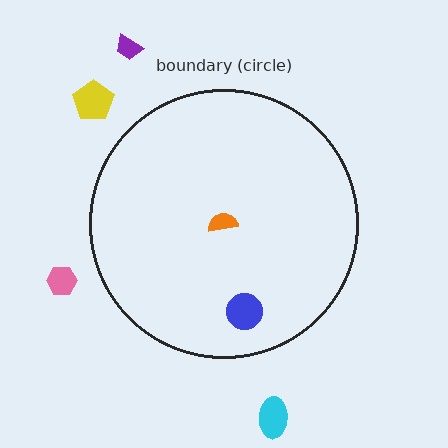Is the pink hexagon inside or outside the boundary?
Outside.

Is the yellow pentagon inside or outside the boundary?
Outside.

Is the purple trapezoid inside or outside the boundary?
Outside.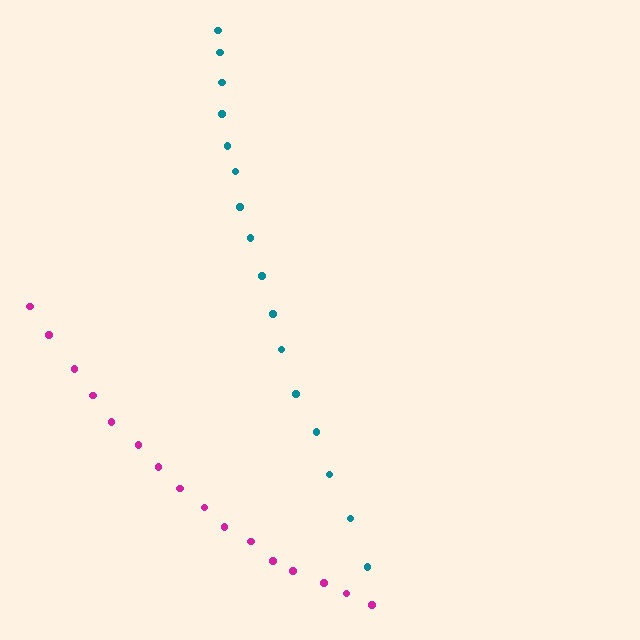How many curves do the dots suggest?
There are 2 distinct paths.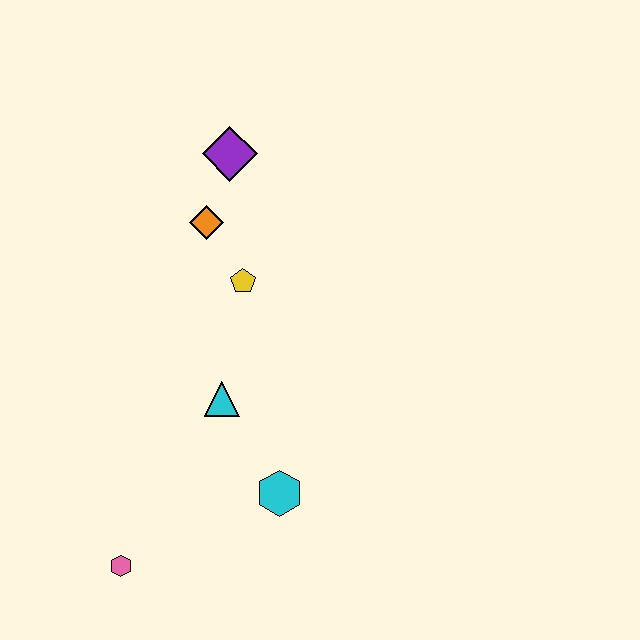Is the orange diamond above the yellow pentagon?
Yes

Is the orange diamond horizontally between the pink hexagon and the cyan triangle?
Yes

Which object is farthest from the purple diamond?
The pink hexagon is farthest from the purple diamond.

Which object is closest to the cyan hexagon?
The cyan triangle is closest to the cyan hexagon.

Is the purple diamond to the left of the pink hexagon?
No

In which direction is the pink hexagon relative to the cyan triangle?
The pink hexagon is below the cyan triangle.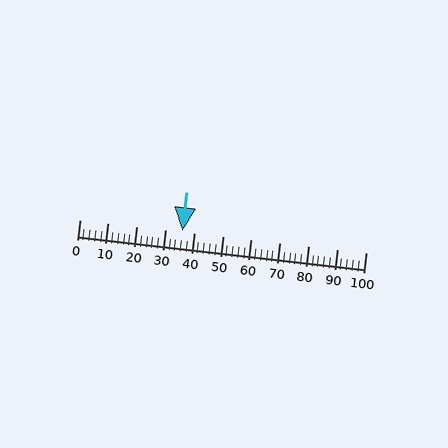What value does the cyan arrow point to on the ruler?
The cyan arrow points to approximately 36.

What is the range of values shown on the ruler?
The ruler shows values from 0 to 100.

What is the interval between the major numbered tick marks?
The major tick marks are spaced 10 units apart.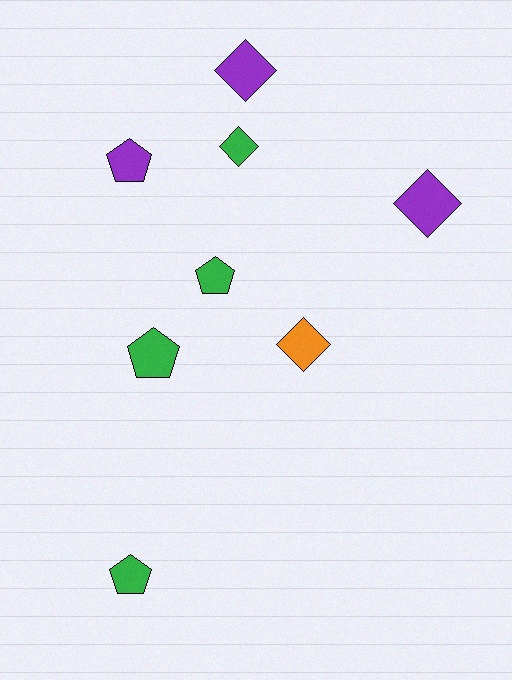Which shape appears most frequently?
Pentagon, with 4 objects.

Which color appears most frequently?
Green, with 4 objects.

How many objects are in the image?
There are 8 objects.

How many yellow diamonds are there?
There are no yellow diamonds.